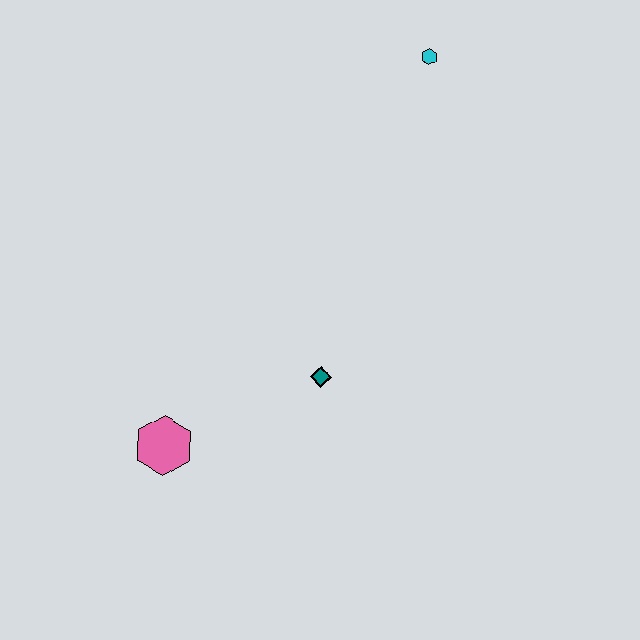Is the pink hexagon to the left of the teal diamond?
Yes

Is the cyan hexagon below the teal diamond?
No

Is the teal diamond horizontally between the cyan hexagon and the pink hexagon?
Yes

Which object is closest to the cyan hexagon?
The teal diamond is closest to the cyan hexagon.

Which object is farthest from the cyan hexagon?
The pink hexagon is farthest from the cyan hexagon.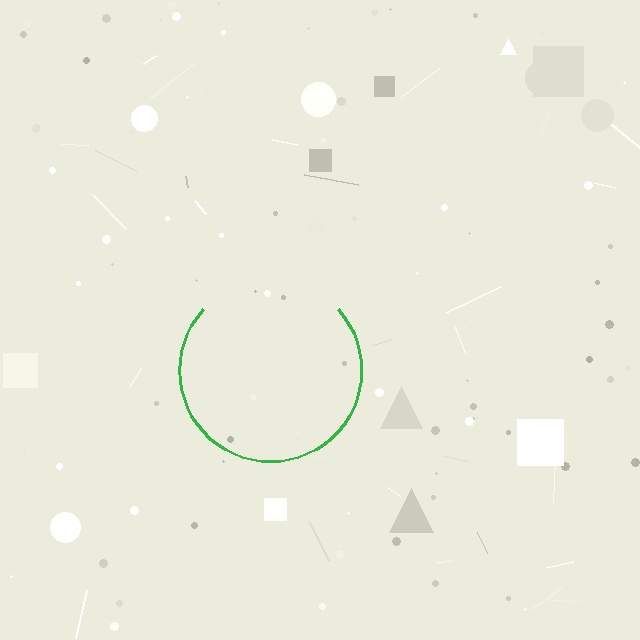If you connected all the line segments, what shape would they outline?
They would outline a circle.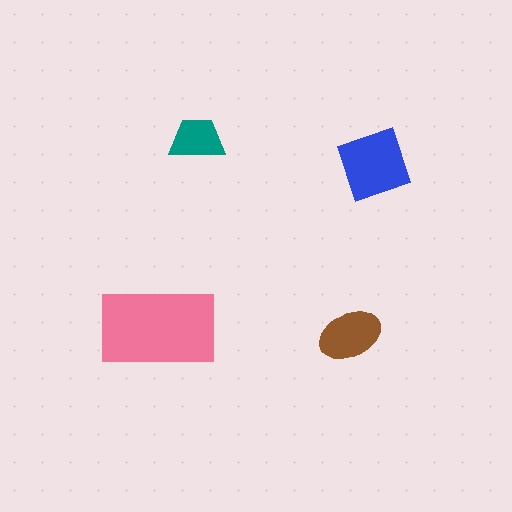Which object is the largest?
The pink rectangle.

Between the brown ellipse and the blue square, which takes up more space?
The blue square.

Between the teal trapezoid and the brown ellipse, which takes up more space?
The brown ellipse.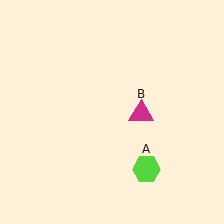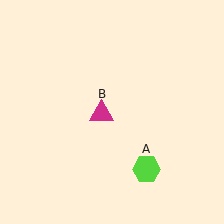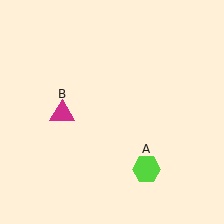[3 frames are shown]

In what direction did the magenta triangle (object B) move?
The magenta triangle (object B) moved left.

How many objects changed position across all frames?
1 object changed position: magenta triangle (object B).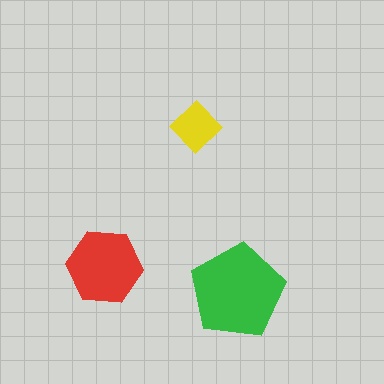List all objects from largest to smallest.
The green pentagon, the red hexagon, the yellow diamond.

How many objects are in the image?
There are 3 objects in the image.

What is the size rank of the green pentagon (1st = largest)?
1st.